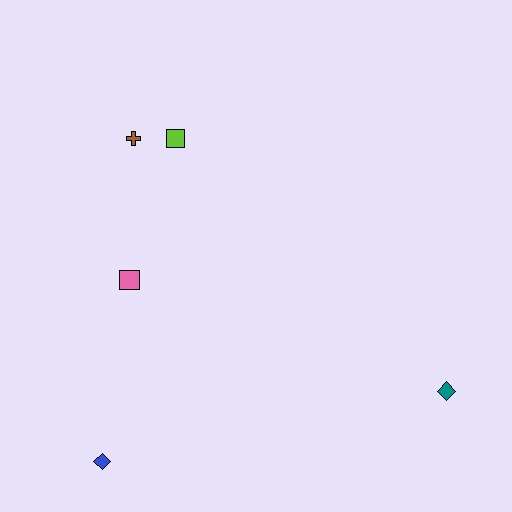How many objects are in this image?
There are 5 objects.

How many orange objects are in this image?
There are no orange objects.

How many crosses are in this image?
There is 1 cross.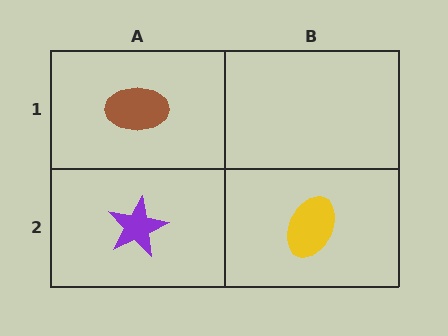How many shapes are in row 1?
1 shape.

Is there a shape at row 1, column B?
No, that cell is empty.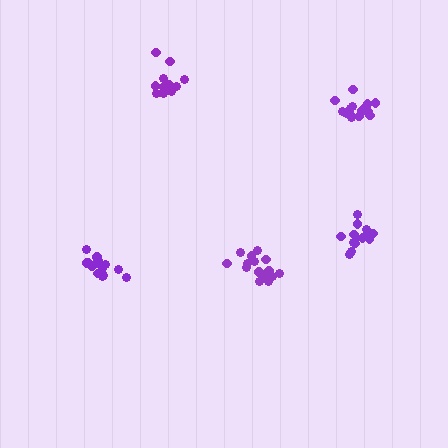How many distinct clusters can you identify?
There are 5 distinct clusters.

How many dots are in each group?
Group 1: 15 dots, Group 2: 16 dots, Group 3: 12 dots, Group 4: 14 dots, Group 5: 14 dots (71 total).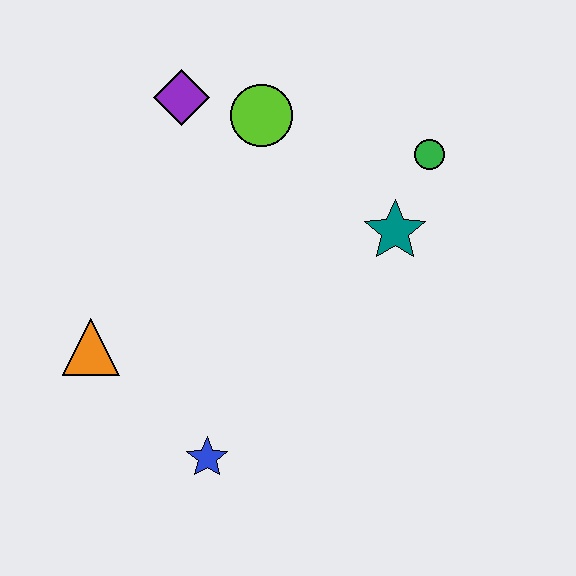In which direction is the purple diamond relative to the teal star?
The purple diamond is to the left of the teal star.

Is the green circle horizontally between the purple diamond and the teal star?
No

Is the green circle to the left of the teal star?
No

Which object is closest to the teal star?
The green circle is closest to the teal star.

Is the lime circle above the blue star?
Yes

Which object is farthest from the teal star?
The orange triangle is farthest from the teal star.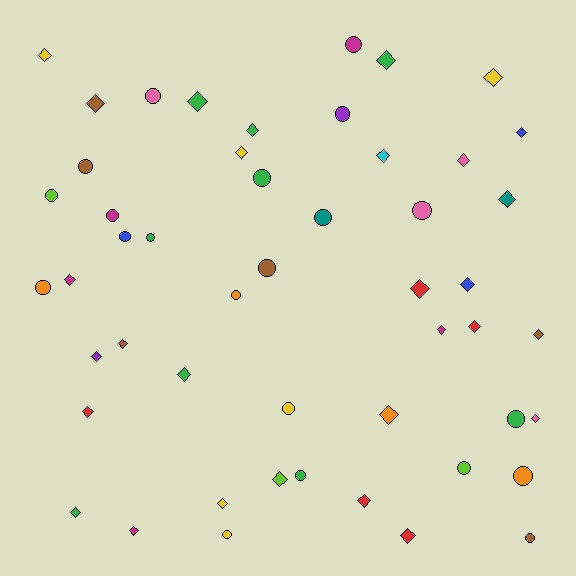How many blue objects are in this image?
There are 3 blue objects.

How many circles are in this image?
There are 21 circles.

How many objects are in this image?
There are 50 objects.